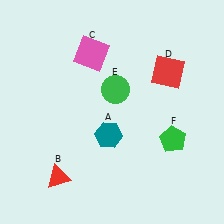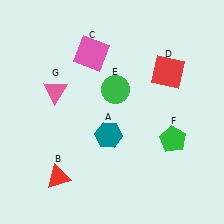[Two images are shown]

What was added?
A pink triangle (G) was added in Image 2.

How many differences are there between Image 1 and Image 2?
There is 1 difference between the two images.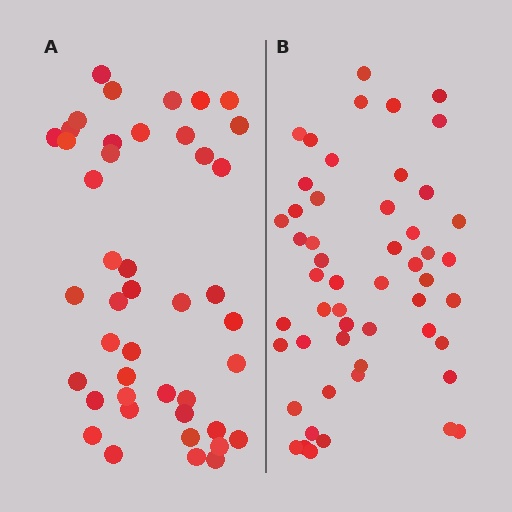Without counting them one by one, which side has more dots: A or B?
Region B (the right region) has more dots.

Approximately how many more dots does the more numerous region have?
Region B has roughly 8 or so more dots than region A.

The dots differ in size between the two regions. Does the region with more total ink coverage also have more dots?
No. Region A has more total ink coverage because its dots are larger, but region B actually contains more individual dots. Total area can be misleading — the number of items is what matters here.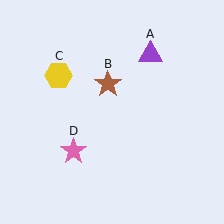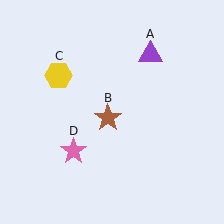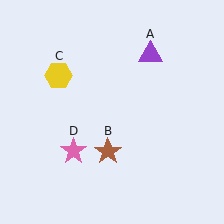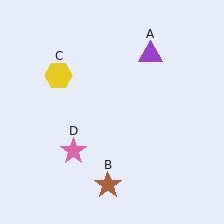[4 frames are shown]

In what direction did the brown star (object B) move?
The brown star (object B) moved down.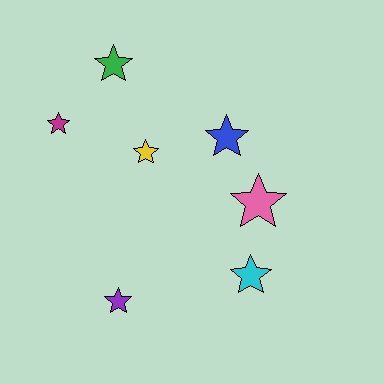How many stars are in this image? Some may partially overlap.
There are 7 stars.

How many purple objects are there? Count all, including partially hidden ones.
There is 1 purple object.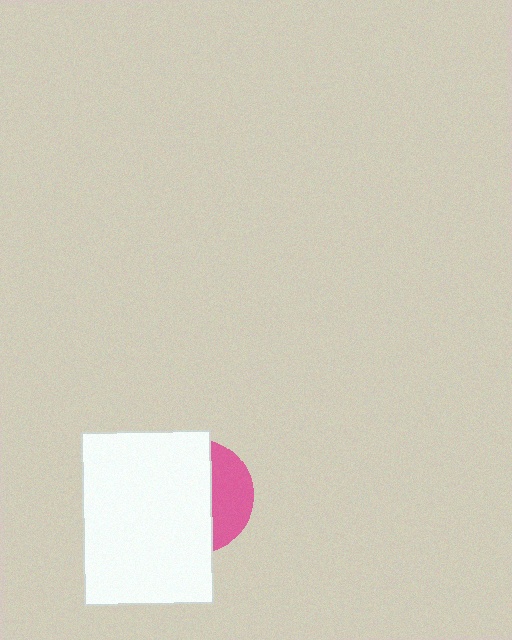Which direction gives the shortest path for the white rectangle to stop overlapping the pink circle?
Moving left gives the shortest separation.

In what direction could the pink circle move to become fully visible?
The pink circle could move right. That would shift it out from behind the white rectangle entirely.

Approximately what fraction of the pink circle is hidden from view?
Roughly 67% of the pink circle is hidden behind the white rectangle.